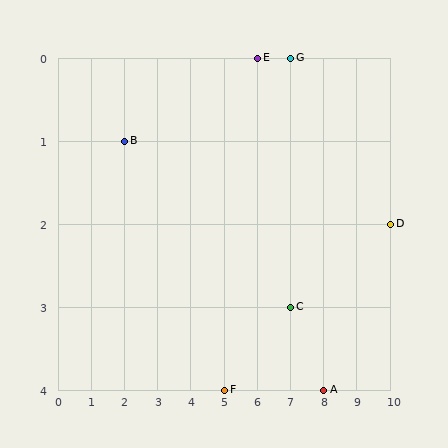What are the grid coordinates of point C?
Point C is at grid coordinates (7, 3).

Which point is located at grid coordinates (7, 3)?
Point C is at (7, 3).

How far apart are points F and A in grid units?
Points F and A are 3 columns apart.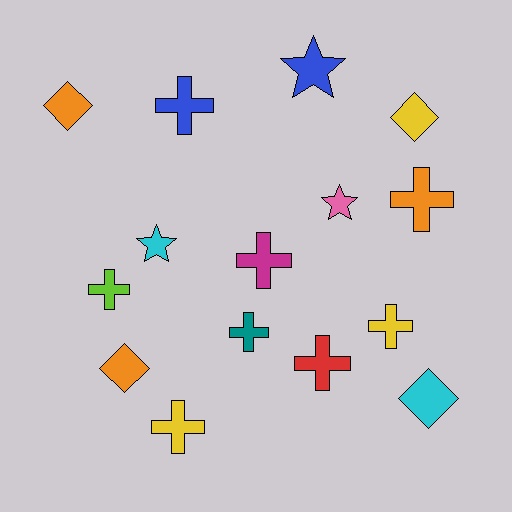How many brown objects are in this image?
There are no brown objects.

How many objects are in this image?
There are 15 objects.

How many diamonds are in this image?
There are 4 diamonds.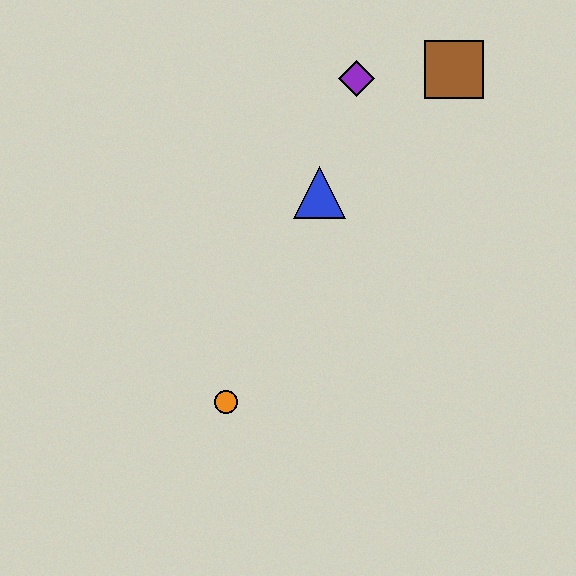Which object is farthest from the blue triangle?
The orange circle is farthest from the blue triangle.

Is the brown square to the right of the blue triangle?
Yes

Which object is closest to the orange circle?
The blue triangle is closest to the orange circle.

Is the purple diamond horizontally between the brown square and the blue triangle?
Yes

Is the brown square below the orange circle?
No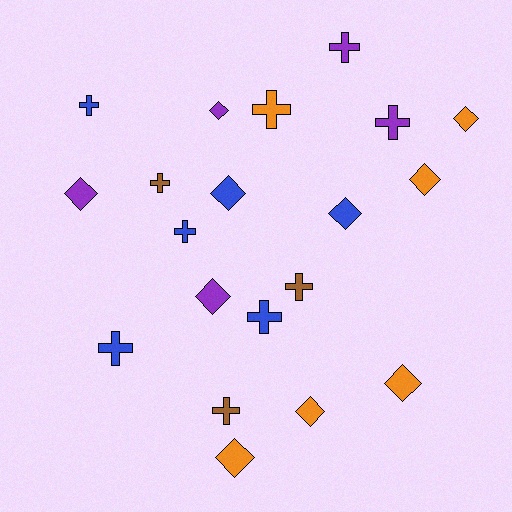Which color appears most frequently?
Blue, with 6 objects.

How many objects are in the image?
There are 20 objects.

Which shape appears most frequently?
Diamond, with 10 objects.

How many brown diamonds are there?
There are no brown diamonds.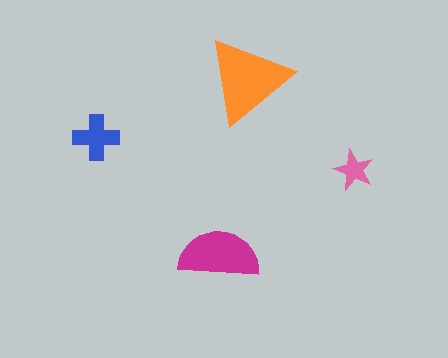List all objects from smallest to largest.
The pink star, the blue cross, the magenta semicircle, the orange triangle.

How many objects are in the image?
There are 4 objects in the image.